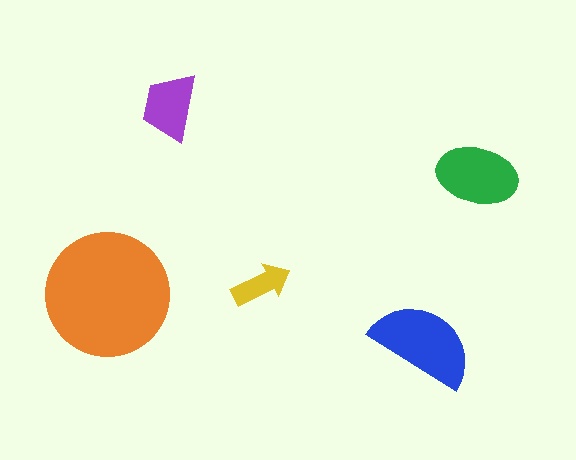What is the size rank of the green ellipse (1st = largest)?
3rd.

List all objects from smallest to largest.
The yellow arrow, the purple trapezoid, the green ellipse, the blue semicircle, the orange circle.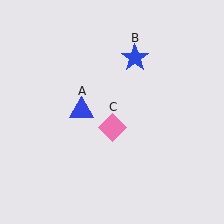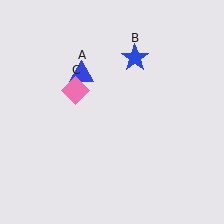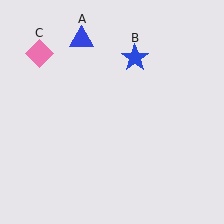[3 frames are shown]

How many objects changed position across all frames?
2 objects changed position: blue triangle (object A), pink diamond (object C).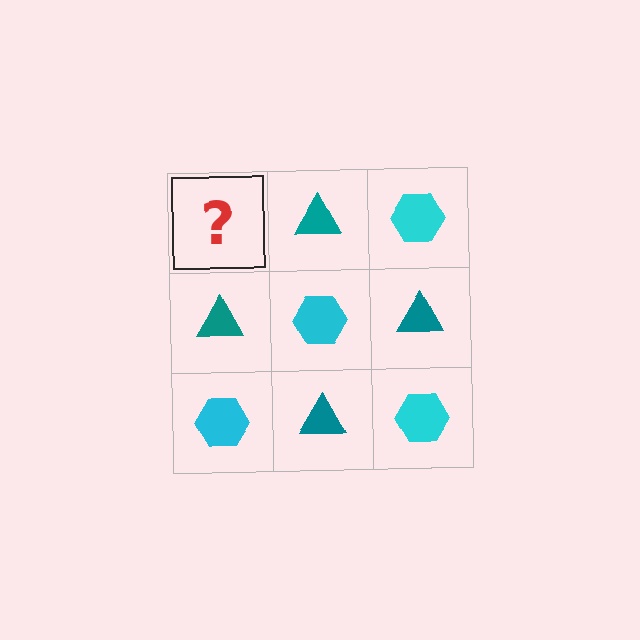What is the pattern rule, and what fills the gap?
The rule is that it alternates cyan hexagon and teal triangle in a checkerboard pattern. The gap should be filled with a cyan hexagon.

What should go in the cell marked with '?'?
The missing cell should contain a cyan hexagon.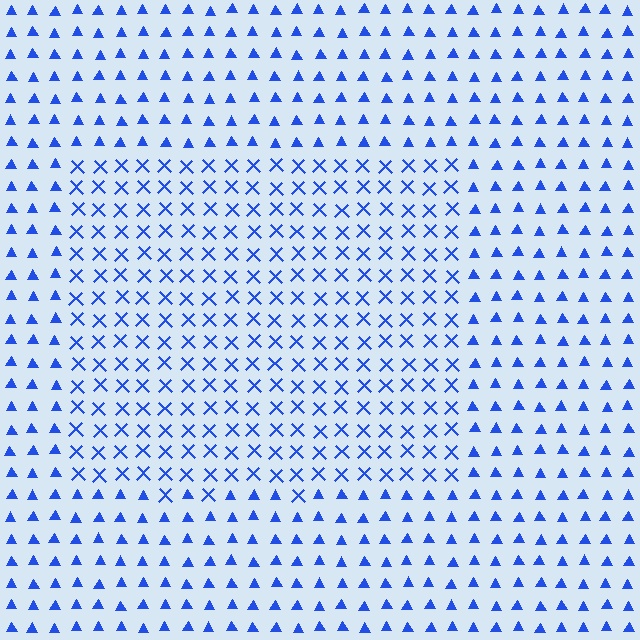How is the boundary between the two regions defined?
The boundary is defined by a change in element shape: X marks inside vs. triangles outside. All elements share the same color and spacing.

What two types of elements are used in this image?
The image uses X marks inside the rectangle region and triangles outside it.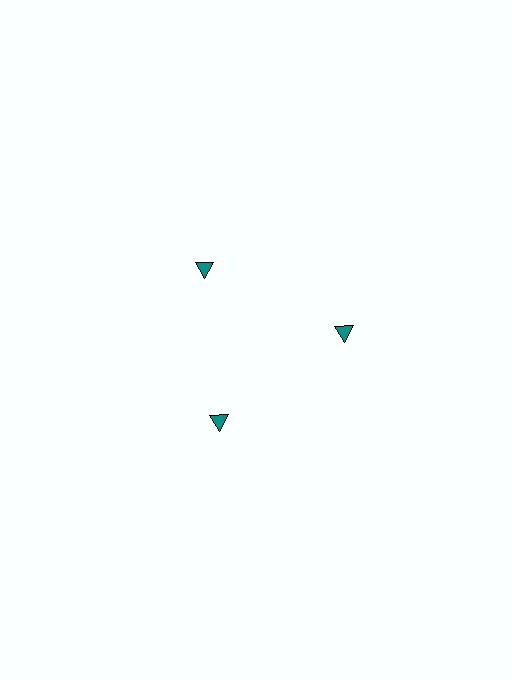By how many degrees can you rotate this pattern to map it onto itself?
The pattern maps onto itself every 120 degrees of rotation.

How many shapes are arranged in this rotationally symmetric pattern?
There are 3 shapes, arranged in 3 groups of 1.